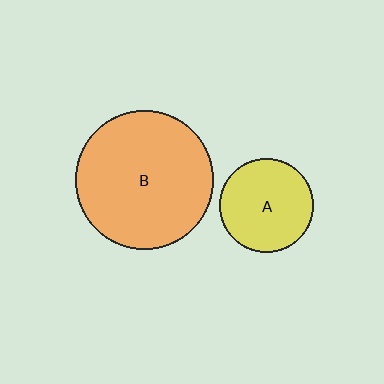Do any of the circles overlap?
No, none of the circles overlap.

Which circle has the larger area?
Circle B (orange).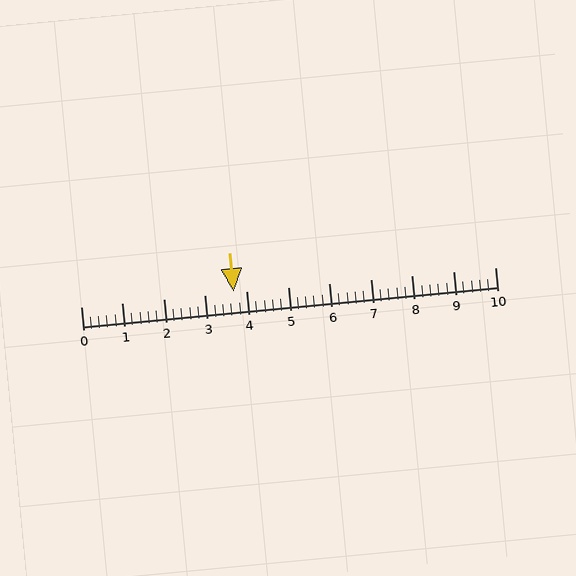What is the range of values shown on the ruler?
The ruler shows values from 0 to 10.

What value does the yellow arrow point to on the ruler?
The yellow arrow points to approximately 3.7.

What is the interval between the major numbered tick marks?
The major tick marks are spaced 1 units apart.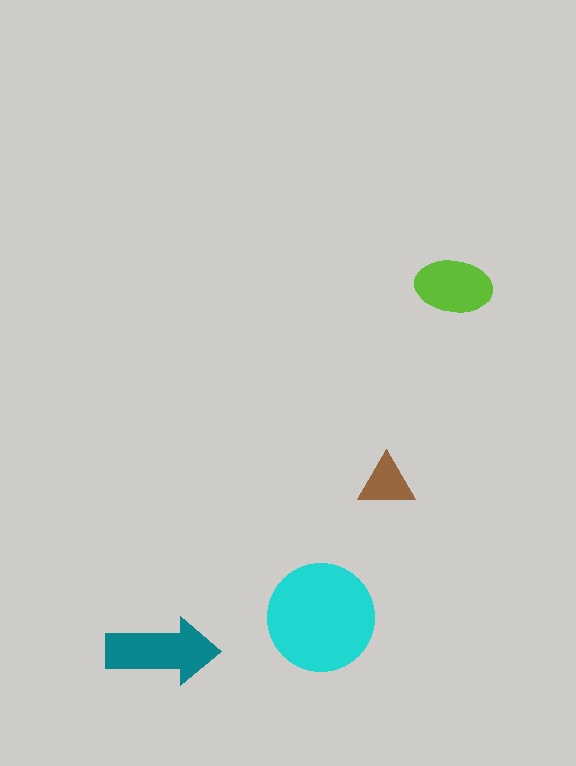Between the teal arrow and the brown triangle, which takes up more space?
The teal arrow.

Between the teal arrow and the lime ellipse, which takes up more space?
The teal arrow.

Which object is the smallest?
The brown triangle.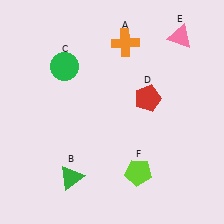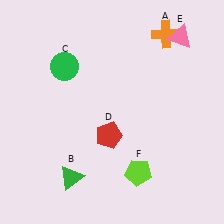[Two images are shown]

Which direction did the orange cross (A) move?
The orange cross (A) moved right.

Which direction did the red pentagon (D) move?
The red pentagon (D) moved left.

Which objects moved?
The objects that moved are: the orange cross (A), the red pentagon (D).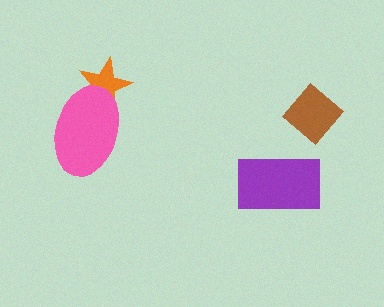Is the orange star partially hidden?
Yes, it is partially covered by another shape.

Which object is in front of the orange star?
The pink ellipse is in front of the orange star.